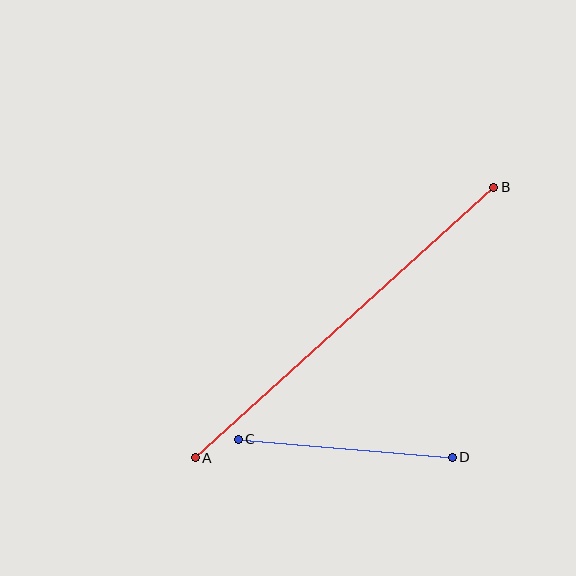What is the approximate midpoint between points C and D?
The midpoint is at approximately (345, 448) pixels.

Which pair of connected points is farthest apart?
Points A and B are farthest apart.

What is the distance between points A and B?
The distance is approximately 403 pixels.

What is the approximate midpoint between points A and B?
The midpoint is at approximately (345, 322) pixels.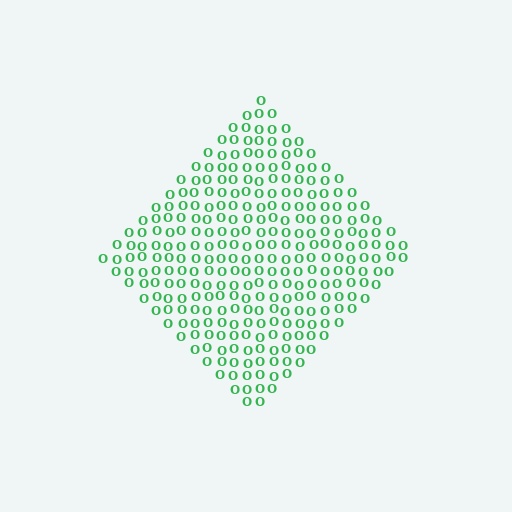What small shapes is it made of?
It is made of small letter O's.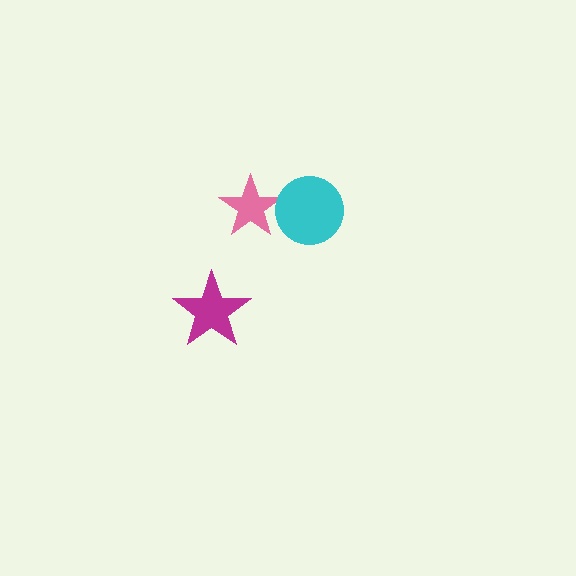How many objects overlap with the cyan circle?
1 object overlaps with the cyan circle.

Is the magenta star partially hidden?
No, no other shape covers it.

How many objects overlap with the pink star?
1 object overlaps with the pink star.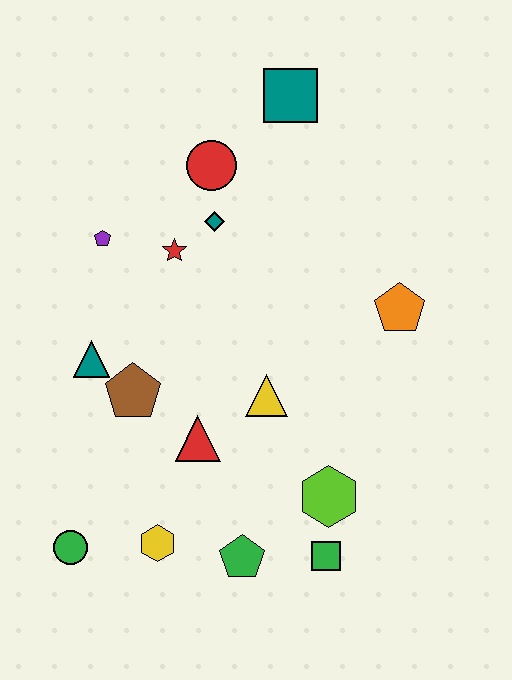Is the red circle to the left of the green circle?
No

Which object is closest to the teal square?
The red circle is closest to the teal square.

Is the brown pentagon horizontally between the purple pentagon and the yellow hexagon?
Yes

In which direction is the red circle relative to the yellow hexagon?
The red circle is above the yellow hexagon.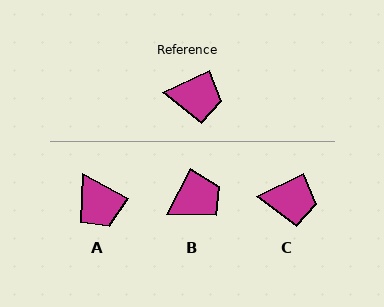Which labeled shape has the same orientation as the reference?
C.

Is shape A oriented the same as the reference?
No, it is off by about 55 degrees.